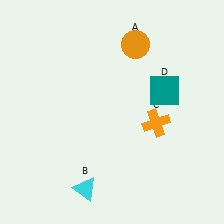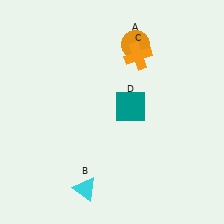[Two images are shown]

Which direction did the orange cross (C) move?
The orange cross (C) moved up.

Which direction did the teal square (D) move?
The teal square (D) moved left.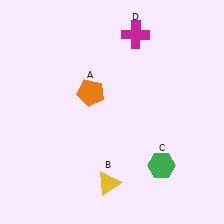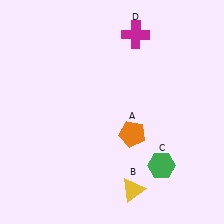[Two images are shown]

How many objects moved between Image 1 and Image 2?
2 objects moved between the two images.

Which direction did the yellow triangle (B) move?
The yellow triangle (B) moved right.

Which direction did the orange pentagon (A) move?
The orange pentagon (A) moved down.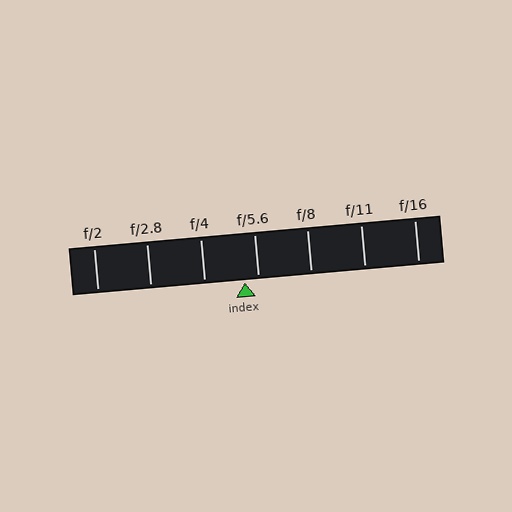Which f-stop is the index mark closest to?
The index mark is closest to f/5.6.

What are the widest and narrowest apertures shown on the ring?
The widest aperture shown is f/2 and the narrowest is f/16.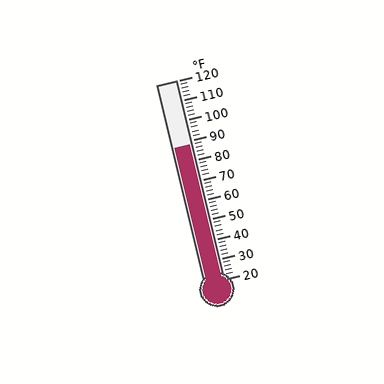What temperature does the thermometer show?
The thermometer shows approximately 88°F.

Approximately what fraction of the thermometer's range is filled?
The thermometer is filled to approximately 70% of its range.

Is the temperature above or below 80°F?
The temperature is above 80°F.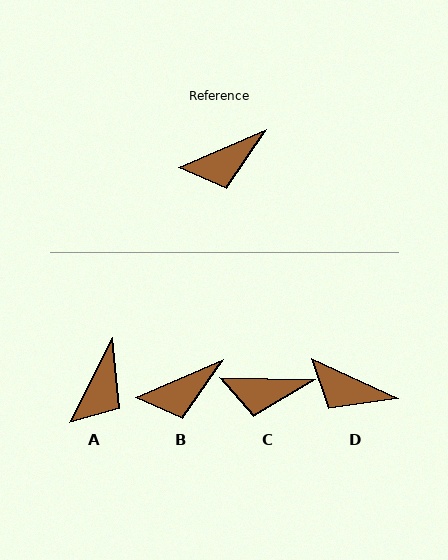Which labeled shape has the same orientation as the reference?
B.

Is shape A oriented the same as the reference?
No, it is off by about 40 degrees.